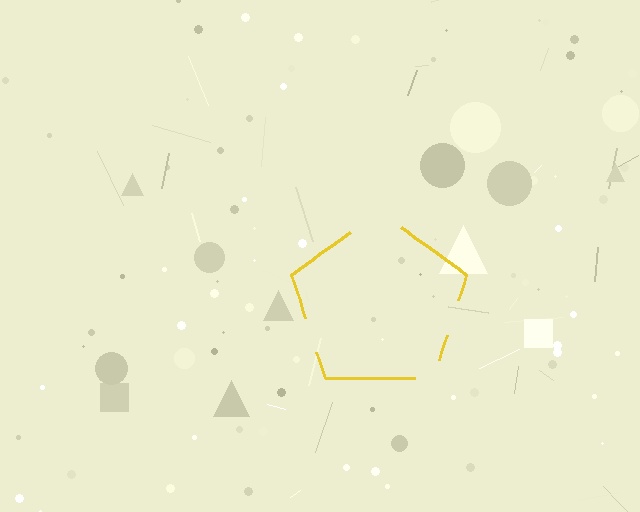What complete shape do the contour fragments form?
The contour fragments form a pentagon.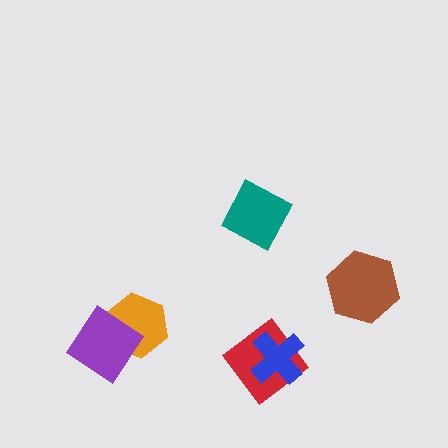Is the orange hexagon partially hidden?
Yes, it is partially covered by another shape.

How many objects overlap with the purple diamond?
1 object overlaps with the purple diamond.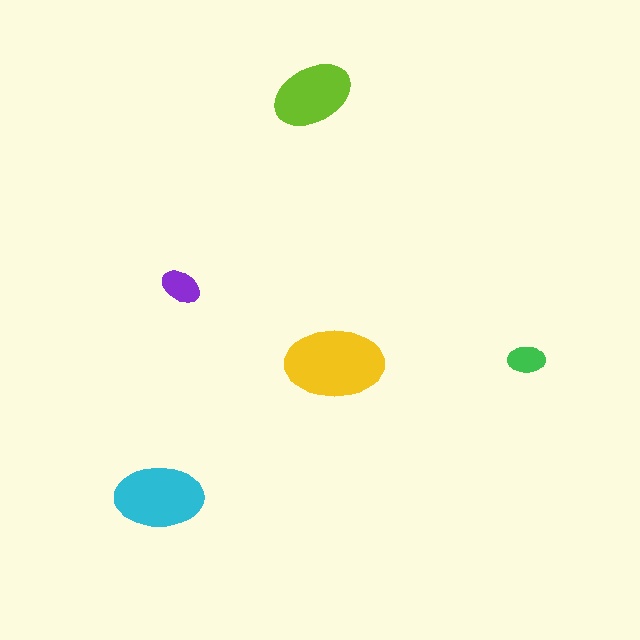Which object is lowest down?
The cyan ellipse is bottommost.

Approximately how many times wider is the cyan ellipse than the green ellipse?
About 2.5 times wider.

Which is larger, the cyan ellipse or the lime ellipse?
The cyan one.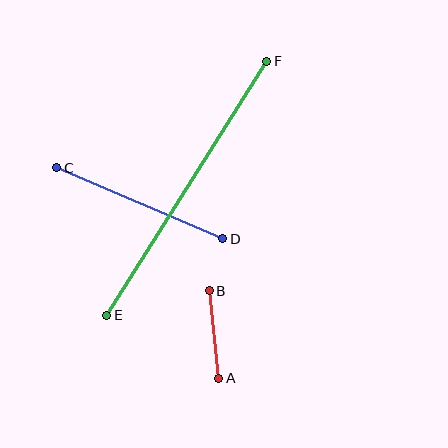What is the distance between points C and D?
The distance is approximately 180 pixels.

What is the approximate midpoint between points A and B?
The midpoint is at approximately (214, 335) pixels.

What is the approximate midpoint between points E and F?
The midpoint is at approximately (187, 188) pixels.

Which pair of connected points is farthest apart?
Points E and F are farthest apart.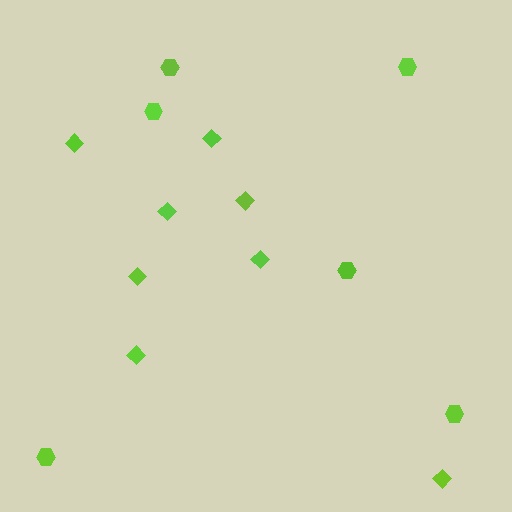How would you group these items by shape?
There are 2 groups: one group of hexagons (6) and one group of diamonds (8).